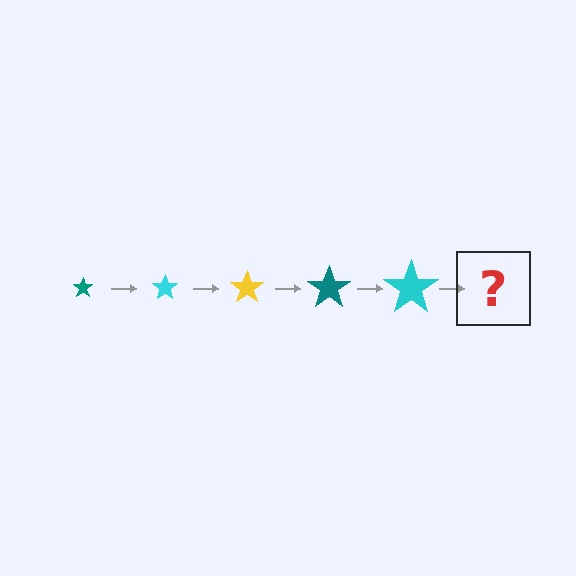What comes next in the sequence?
The next element should be a yellow star, larger than the previous one.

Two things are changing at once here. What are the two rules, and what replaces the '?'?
The two rules are that the star grows larger each step and the color cycles through teal, cyan, and yellow. The '?' should be a yellow star, larger than the previous one.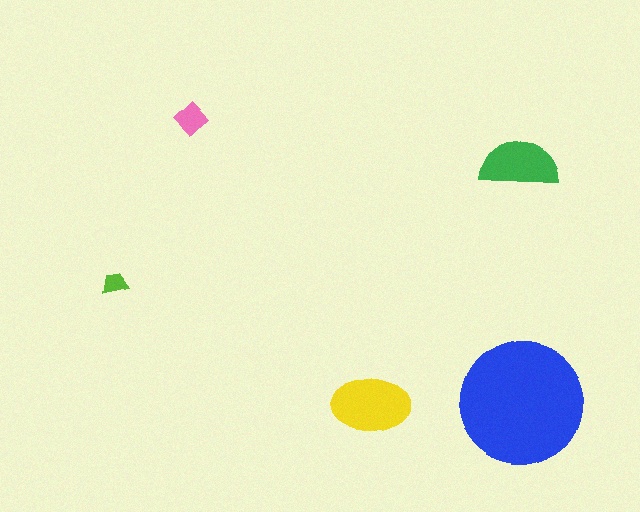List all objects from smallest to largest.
The lime trapezoid, the pink diamond, the green semicircle, the yellow ellipse, the blue circle.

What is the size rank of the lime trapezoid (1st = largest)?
5th.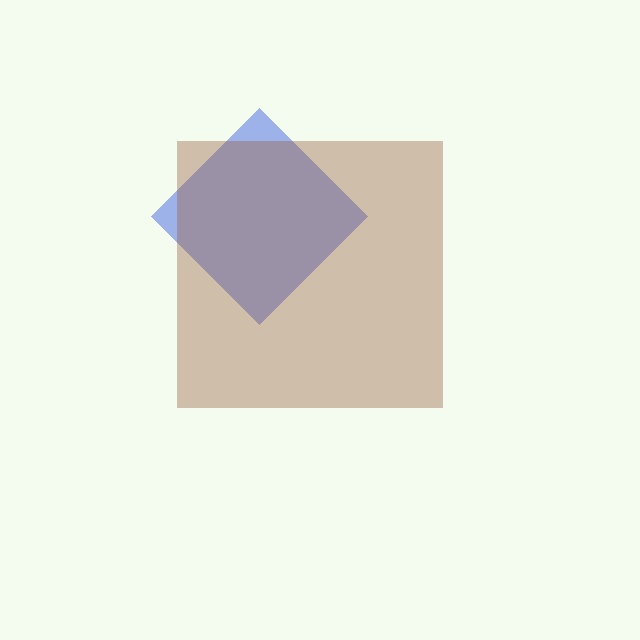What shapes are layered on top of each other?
The layered shapes are: a blue diamond, a brown square.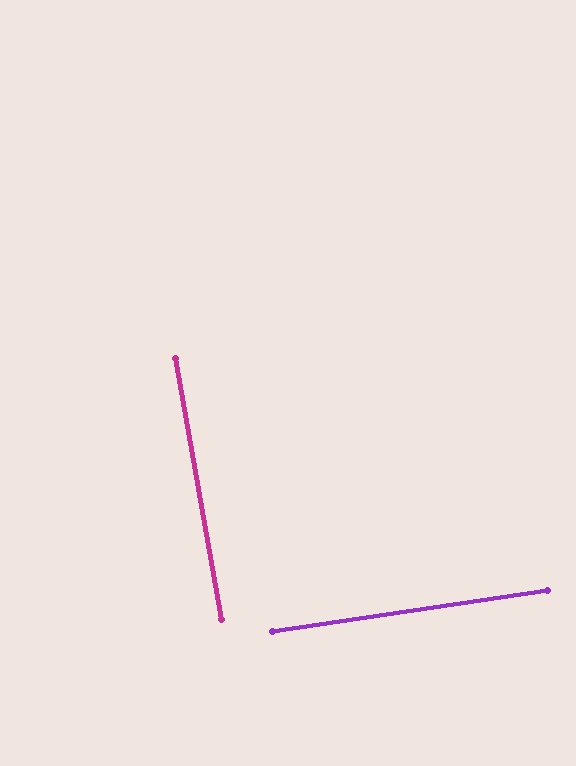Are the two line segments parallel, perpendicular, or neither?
Perpendicular — they meet at approximately 89°.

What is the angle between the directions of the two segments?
Approximately 89 degrees.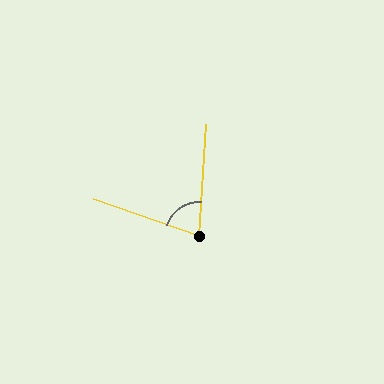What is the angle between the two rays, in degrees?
Approximately 74 degrees.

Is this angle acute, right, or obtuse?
It is acute.